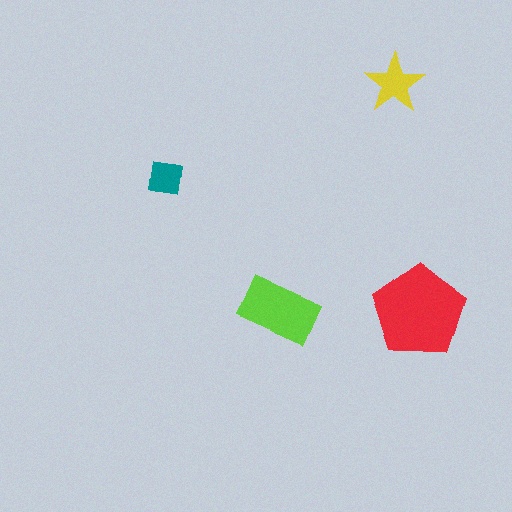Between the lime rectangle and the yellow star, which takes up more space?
The lime rectangle.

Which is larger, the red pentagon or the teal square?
The red pentagon.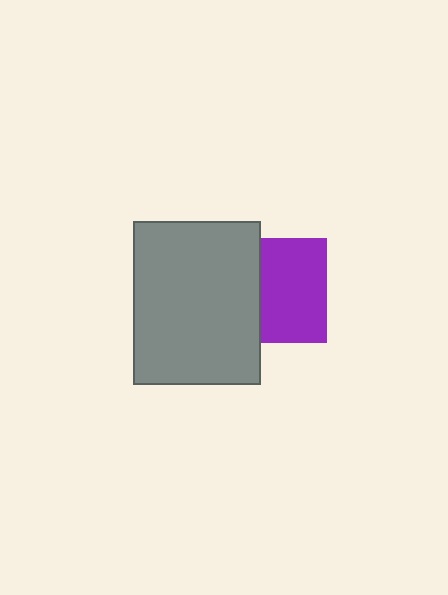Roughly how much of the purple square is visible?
About half of it is visible (roughly 62%).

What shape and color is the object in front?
The object in front is a gray rectangle.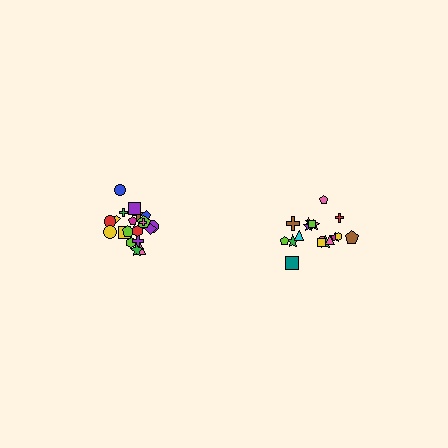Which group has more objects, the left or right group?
The left group.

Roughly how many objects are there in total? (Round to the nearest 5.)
Roughly 40 objects in total.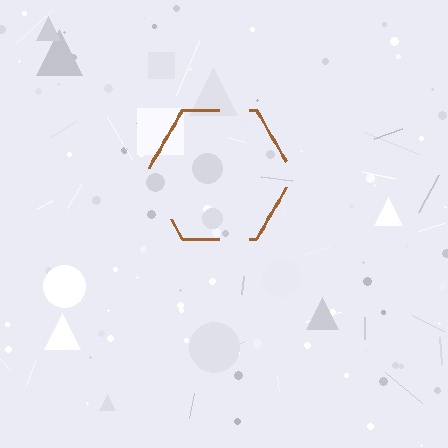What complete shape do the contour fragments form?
The contour fragments form a hexagon.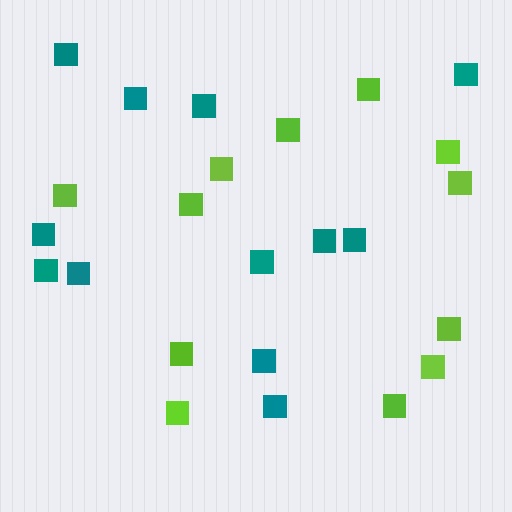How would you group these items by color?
There are 2 groups: one group of lime squares (12) and one group of teal squares (12).